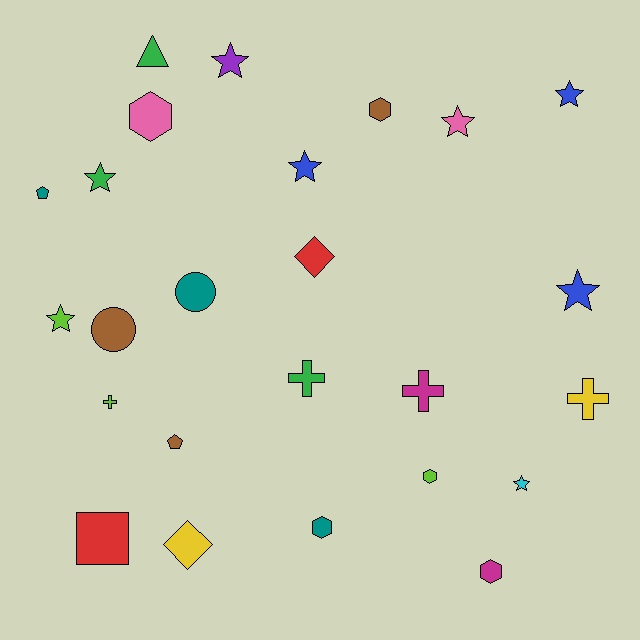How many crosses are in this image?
There are 4 crosses.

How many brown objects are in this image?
There are 3 brown objects.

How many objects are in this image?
There are 25 objects.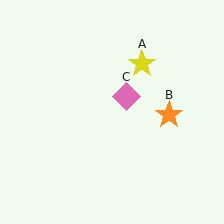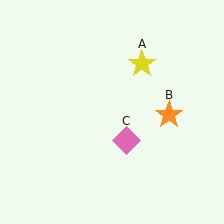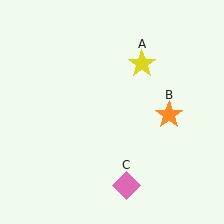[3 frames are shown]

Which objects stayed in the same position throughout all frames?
Yellow star (object A) and orange star (object B) remained stationary.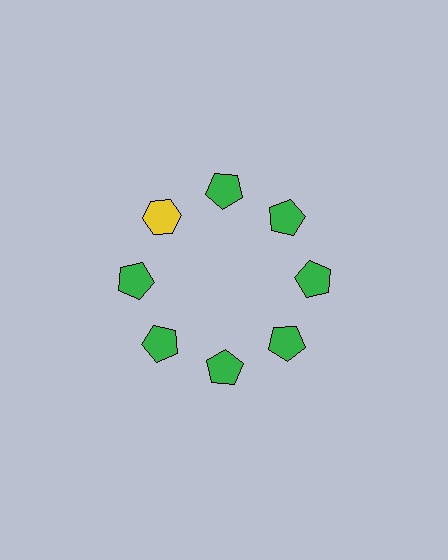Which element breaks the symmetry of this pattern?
The yellow hexagon at roughly the 10 o'clock position breaks the symmetry. All other shapes are green pentagons.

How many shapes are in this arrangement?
There are 8 shapes arranged in a ring pattern.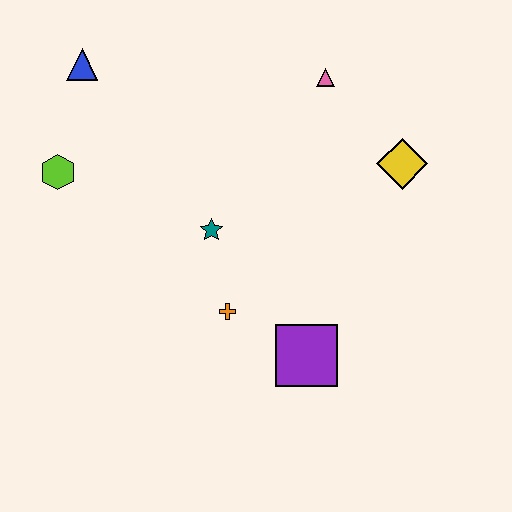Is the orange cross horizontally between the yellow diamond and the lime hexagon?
Yes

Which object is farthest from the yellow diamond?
The lime hexagon is farthest from the yellow diamond.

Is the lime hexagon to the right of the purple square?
No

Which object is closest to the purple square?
The orange cross is closest to the purple square.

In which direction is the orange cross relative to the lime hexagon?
The orange cross is to the right of the lime hexagon.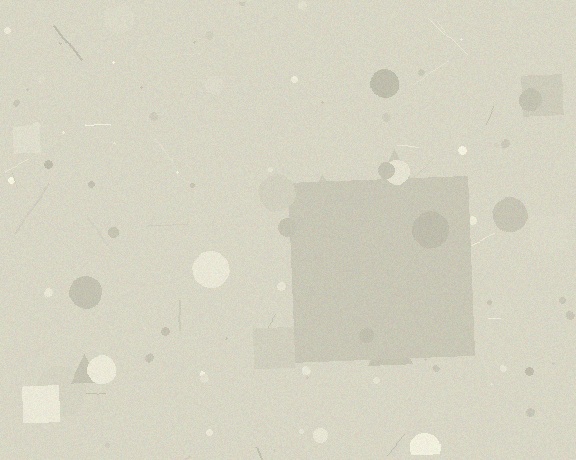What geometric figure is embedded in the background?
A square is embedded in the background.